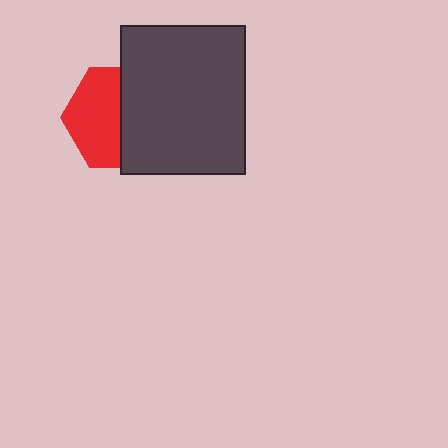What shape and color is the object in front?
The object in front is a dark gray rectangle.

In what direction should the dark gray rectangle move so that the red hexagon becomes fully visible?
The dark gray rectangle should move right. That is the shortest direction to clear the overlap and leave the red hexagon fully visible.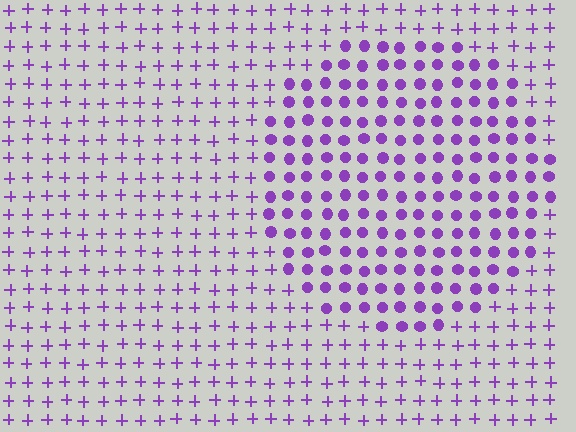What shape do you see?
I see a circle.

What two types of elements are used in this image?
The image uses circles inside the circle region and plus signs outside it.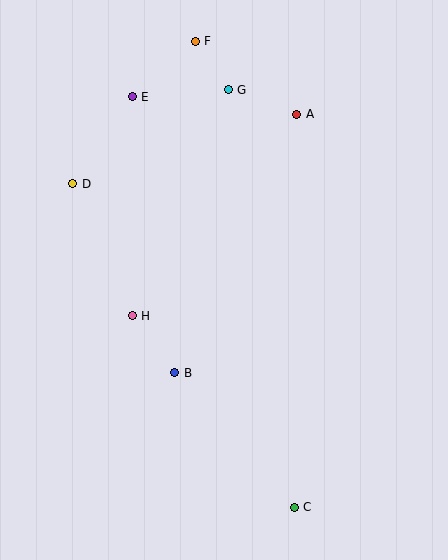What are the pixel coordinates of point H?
Point H is at (132, 316).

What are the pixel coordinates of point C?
Point C is at (294, 507).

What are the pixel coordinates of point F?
Point F is at (195, 41).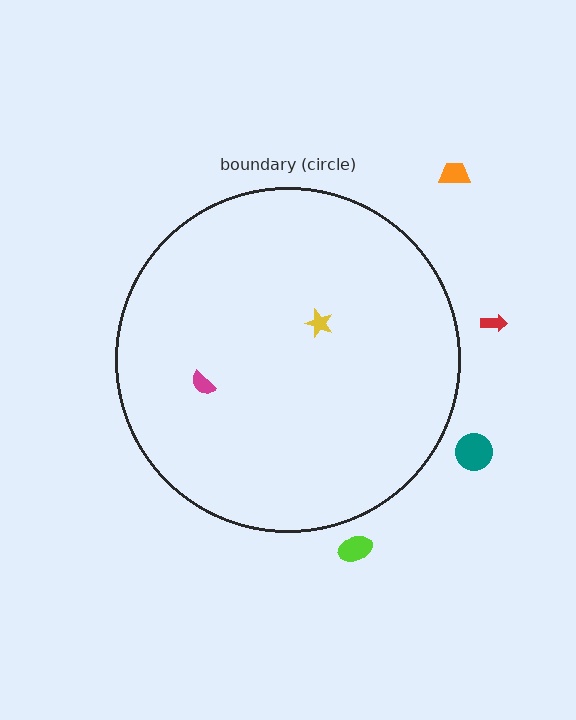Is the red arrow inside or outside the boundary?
Outside.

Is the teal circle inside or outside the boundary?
Outside.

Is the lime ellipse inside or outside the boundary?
Outside.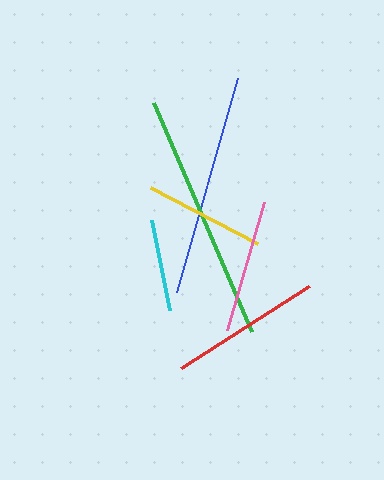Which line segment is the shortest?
The cyan line is the shortest at approximately 92 pixels.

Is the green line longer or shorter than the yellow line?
The green line is longer than the yellow line.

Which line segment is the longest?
The green line is the longest at approximately 250 pixels.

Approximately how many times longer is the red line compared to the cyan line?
The red line is approximately 1.7 times the length of the cyan line.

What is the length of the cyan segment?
The cyan segment is approximately 92 pixels long.